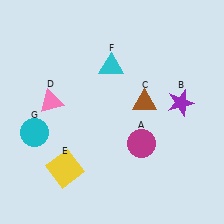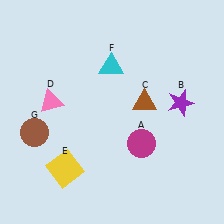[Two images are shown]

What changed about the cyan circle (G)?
In Image 1, G is cyan. In Image 2, it changed to brown.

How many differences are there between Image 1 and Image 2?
There is 1 difference between the two images.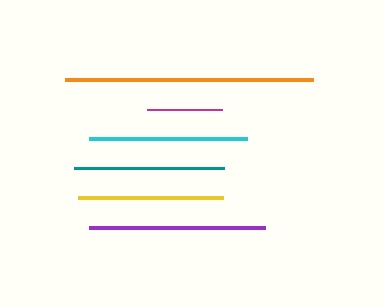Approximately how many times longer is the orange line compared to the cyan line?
The orange line is approximately 1.6 times the length of the cyan line.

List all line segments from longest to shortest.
From longest to shortest: orange, purple, cyan, teal, yellow, magenta.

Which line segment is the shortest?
The magenta line is the shortest at approximately 75 pixels.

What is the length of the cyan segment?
The cyan segment is approximately 157 pixels long.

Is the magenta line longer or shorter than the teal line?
The teal line is longer than the magenta line.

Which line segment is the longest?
The orange line is the longest at approximately 248 pixels.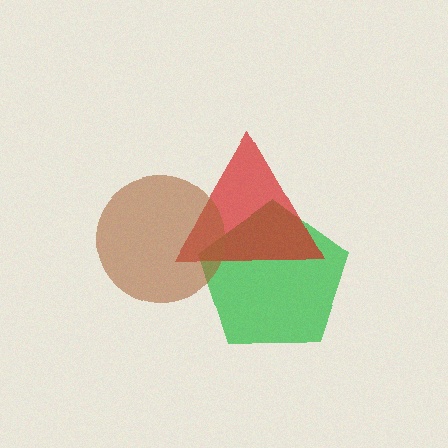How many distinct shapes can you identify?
There are 3 distinct shapes: a green pentagon, a red triangle, a brown circle.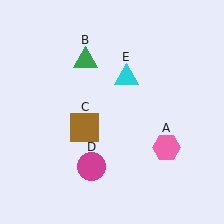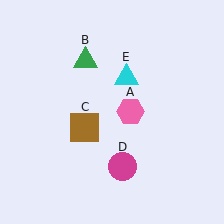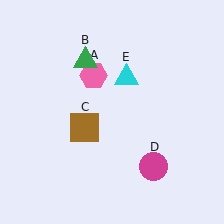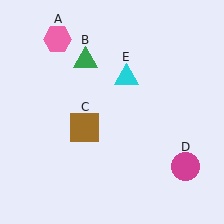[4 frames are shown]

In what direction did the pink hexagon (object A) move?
The pink hexagon (object A) moved up and to the left.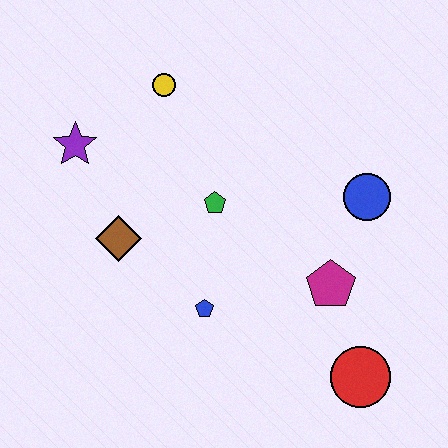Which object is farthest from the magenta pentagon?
The purple star is farthest from the magenta pentagon.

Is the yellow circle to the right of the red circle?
No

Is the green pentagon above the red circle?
Yes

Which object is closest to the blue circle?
The magenta pentagon is closest to the blue circle.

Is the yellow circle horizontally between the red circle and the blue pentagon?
No